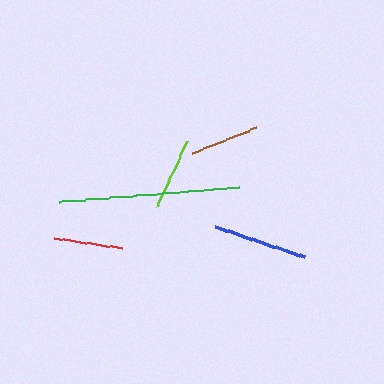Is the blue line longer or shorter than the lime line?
The blue line is longer than the lime line.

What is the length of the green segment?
The green segment is approximately 180 pixels long.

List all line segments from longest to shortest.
From longest to shortest: green, blue, lime, red, brown.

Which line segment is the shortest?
The brown line is the shortest at approximately 68 pixels.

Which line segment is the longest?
The green line is the longest at approximately 180 pixels.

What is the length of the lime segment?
The lime segment is approximately 73 pixels long.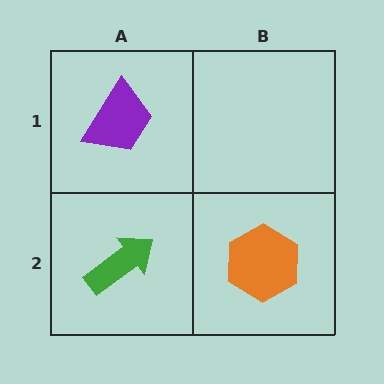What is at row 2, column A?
A green arrow.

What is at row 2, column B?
An orange hexagon.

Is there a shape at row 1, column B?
No, that cell is empty.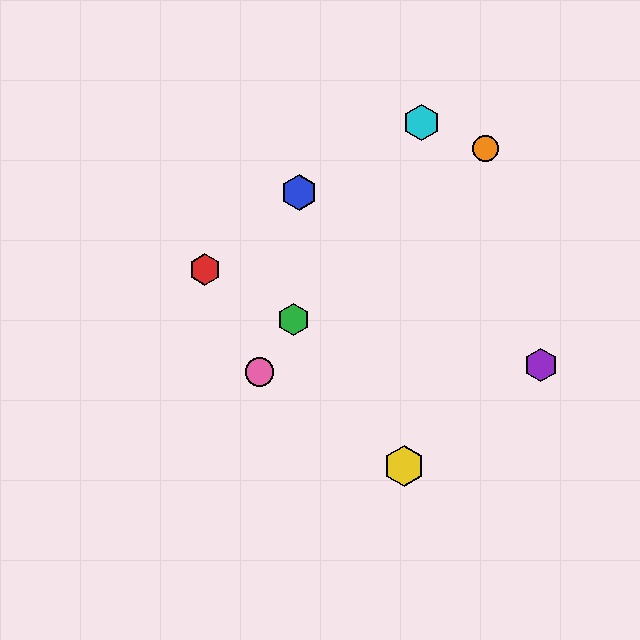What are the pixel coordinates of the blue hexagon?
The blue hexagon is at (299, 192).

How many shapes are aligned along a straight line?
3 shapes (the green hexagon, the cyan hexagon, the pink circle) are aligned along a straight line.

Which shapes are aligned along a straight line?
The green hexagon, the cyan hexagon, the pink circle are aligned along a straight line.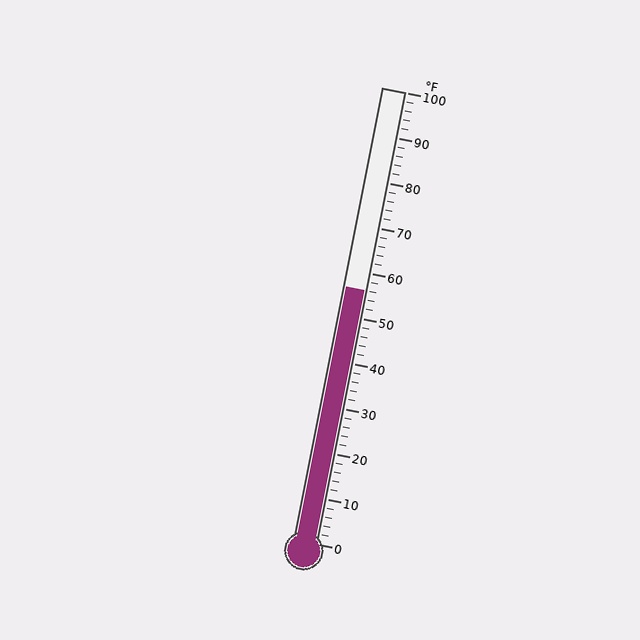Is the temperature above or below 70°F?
The temperature is below 70°F.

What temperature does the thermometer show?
The thermometer shows approximately 56°F.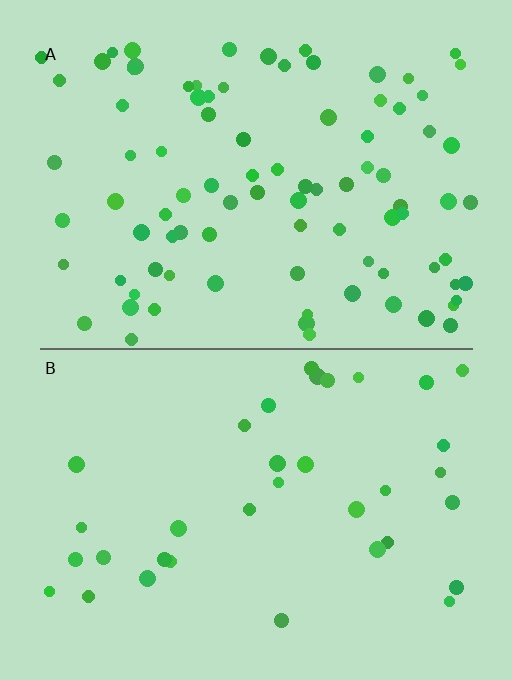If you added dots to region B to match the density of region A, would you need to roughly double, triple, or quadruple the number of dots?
Approximately triple.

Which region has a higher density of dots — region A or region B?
A (the top).